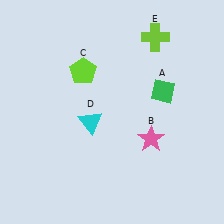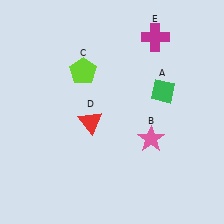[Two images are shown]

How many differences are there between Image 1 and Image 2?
There are 2 differences between the two images.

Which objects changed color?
D changed from cyan to red. E changed from lime to magenta.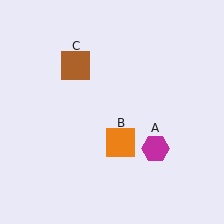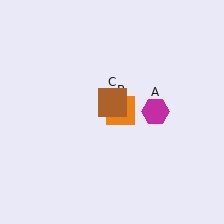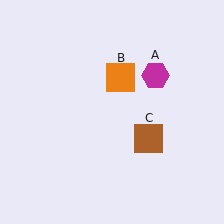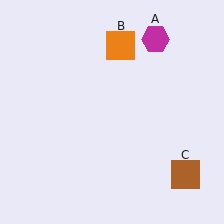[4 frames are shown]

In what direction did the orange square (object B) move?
The orange square (object B) moved up.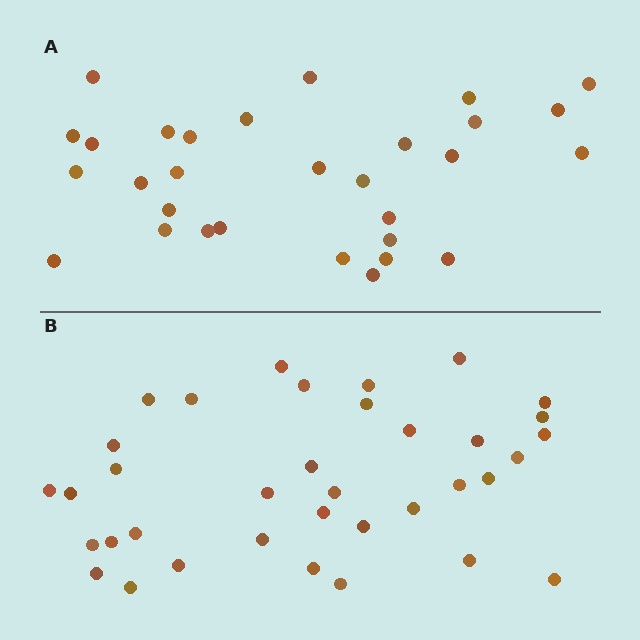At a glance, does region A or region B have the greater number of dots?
Region B (the bottom region) has more dots.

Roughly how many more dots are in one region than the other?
Region B has about 6 more dots than region A.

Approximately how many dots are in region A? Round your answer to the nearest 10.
About 30 dots.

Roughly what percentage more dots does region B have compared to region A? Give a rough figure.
About 20% more.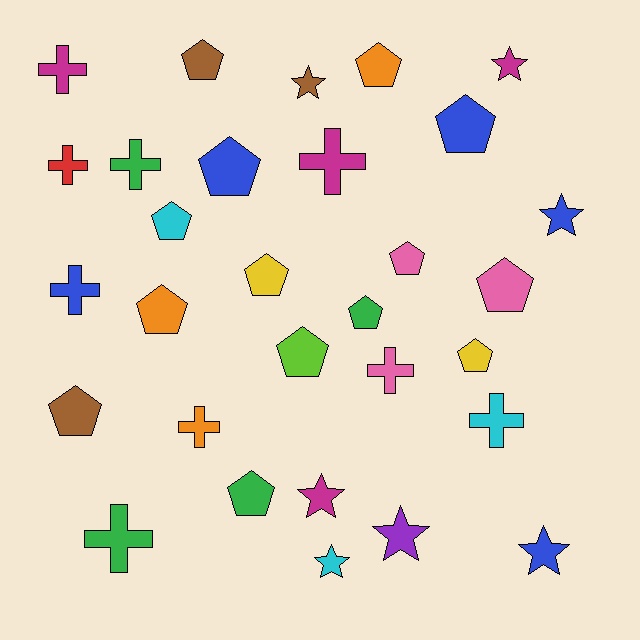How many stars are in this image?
There are 7 stars.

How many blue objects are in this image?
There are 5 blue objects.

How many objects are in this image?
There are 30 objects.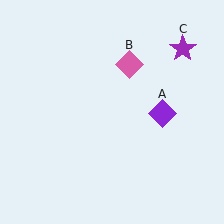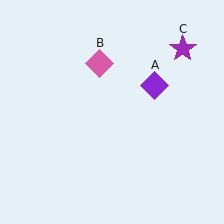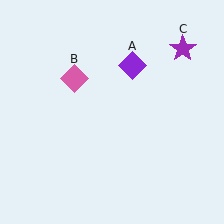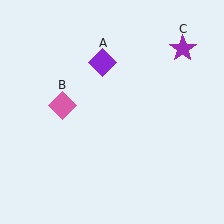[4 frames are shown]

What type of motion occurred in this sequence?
The purple diamond (object A), pink diamond (object B) rotated counterclockwise around the center of the scene.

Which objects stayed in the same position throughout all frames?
Purple star (object C) remained stationary.